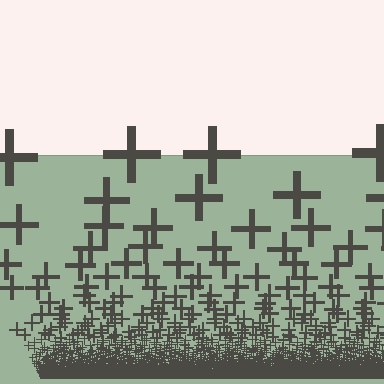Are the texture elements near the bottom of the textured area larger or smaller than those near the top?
Smaller. The gradient is inverted — elements near the bottom are smaller and denser.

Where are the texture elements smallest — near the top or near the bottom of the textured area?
Near the bottom.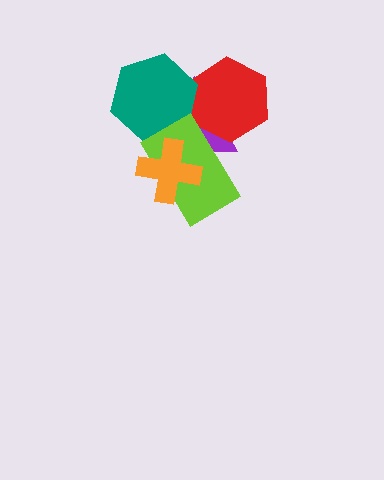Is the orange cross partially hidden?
No, no other shape covers it.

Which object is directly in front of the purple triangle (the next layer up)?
The red hexagon is directly in front of the purple triangle.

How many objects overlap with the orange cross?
2 objects overlap with the orange cross.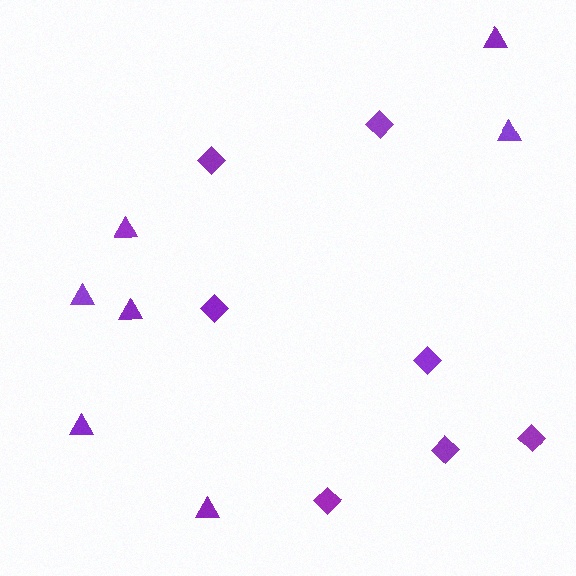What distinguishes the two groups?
There are 2 groups: one group of diamonds (7) and one group of triangles (7).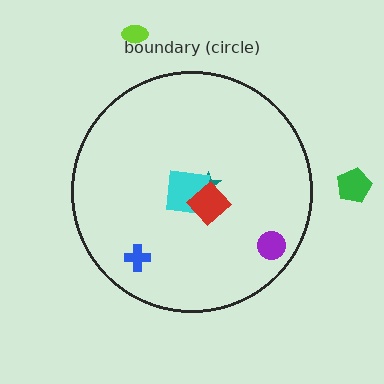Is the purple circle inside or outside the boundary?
Inside.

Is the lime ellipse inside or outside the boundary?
Outside.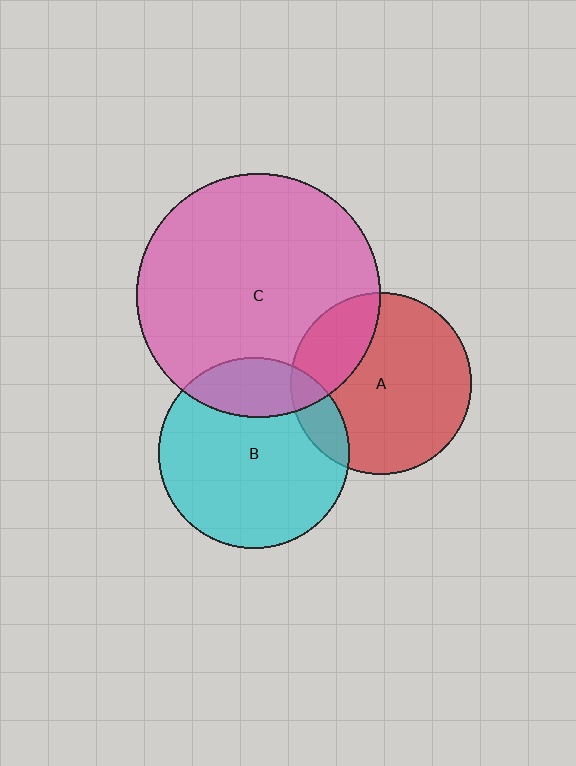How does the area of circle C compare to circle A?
Approximately 1.8 times.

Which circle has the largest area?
Circle C (pink).